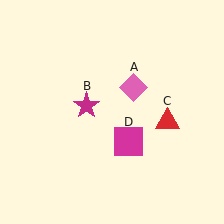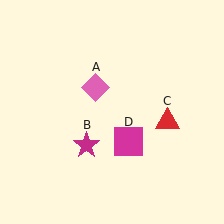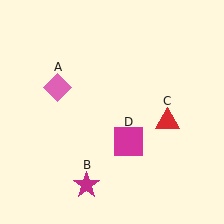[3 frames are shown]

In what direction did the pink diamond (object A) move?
The pink diamond (object A) moved left.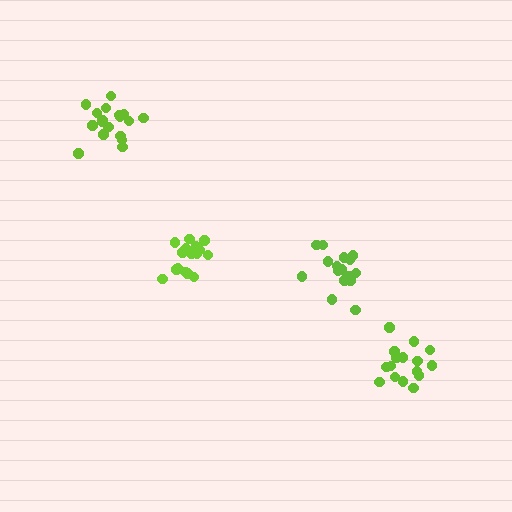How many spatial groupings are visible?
There are 4 spatial groupings.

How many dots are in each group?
Group 1: 16 dots, Group 2: 18 dots, Group 3: 19 dots, Group 4: 18 dots (71 total).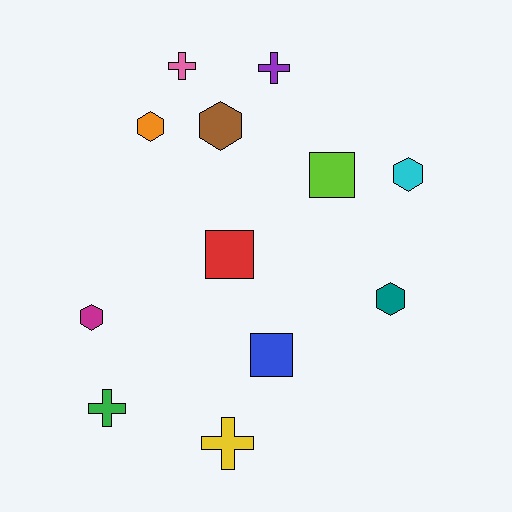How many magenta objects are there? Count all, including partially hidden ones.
There is 1 magenta object.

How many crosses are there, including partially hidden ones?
There are 4 crosses.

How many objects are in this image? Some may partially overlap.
There are 12 objects.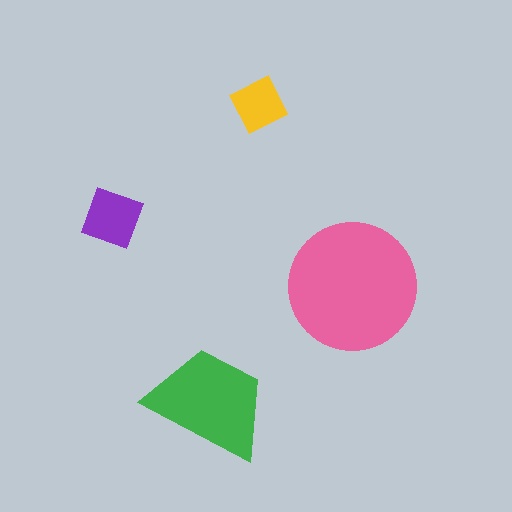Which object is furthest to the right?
The pink circle is rightmost.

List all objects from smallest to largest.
The yellow square, the purple diamond, the green trapezoid, the pink circle.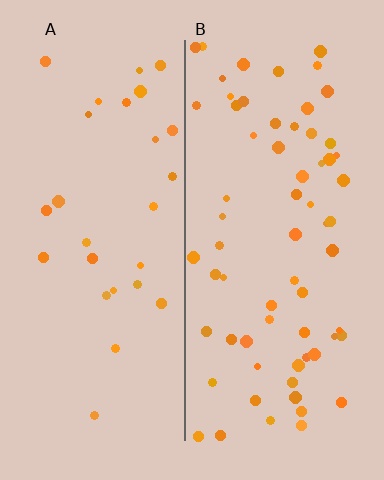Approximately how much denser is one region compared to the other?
Approximately 2.4× — region B over region A.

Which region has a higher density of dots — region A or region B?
B (the right).